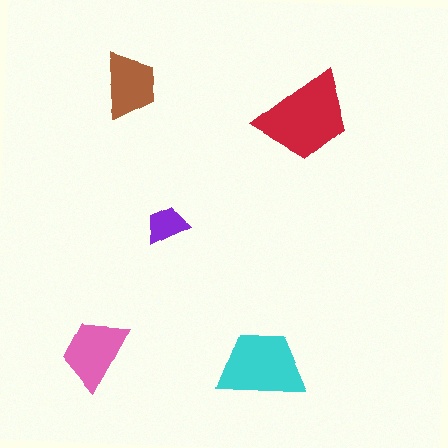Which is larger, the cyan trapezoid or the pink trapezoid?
The cyan one.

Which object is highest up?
The brown trapezoid is topmost.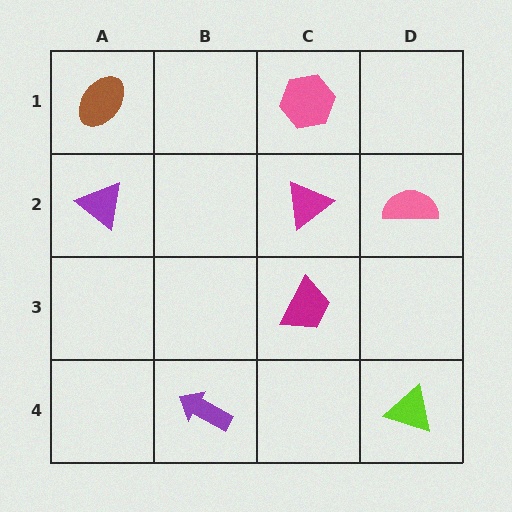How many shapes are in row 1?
2 shapes.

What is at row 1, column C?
A pink hexagon.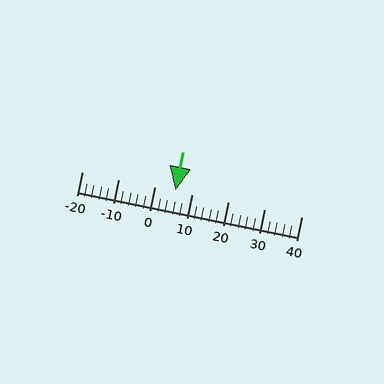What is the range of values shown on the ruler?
The ruler shows values from -20 to 40.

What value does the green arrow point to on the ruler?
The green arrow points to approximately 6.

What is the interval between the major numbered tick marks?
The major tick marks are spaced 10 units apart.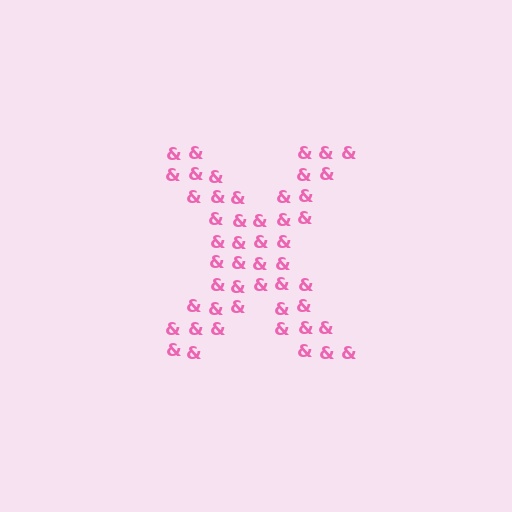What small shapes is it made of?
It is made of small ampersands.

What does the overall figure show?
The overall figure shows the letter X.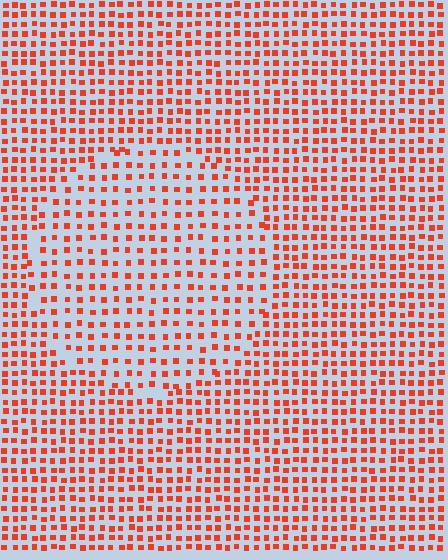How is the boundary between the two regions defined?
The boundary is defined by a change in element density (approximately 1.6x ratio). All elements are the same color, size, and shape.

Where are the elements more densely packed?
The elements are more densely packed outside the circle boundary.